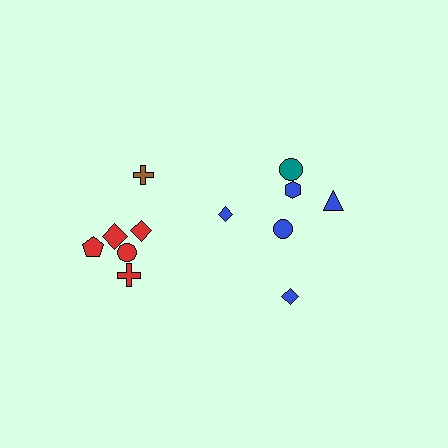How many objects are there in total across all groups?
There are 12 objects.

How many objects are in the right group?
There are 5 objects.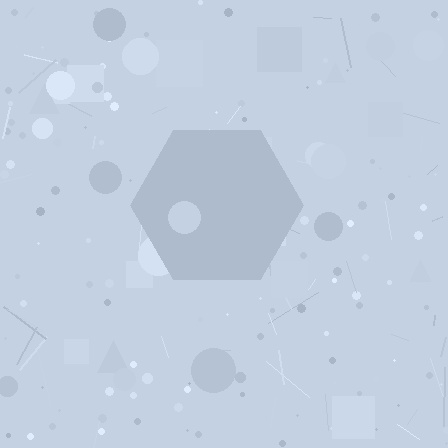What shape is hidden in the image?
A hexagon is hidden in the image.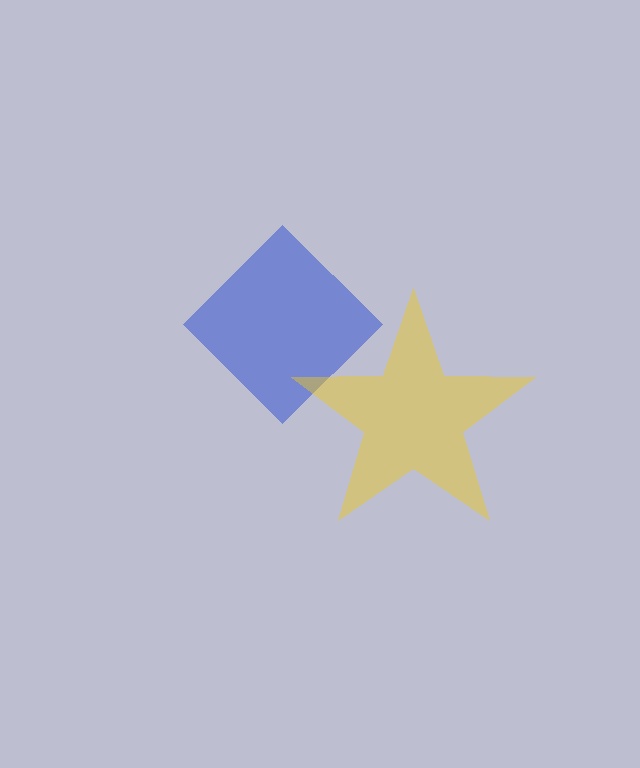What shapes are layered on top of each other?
The layered shapes are: a blue diamond, a yellow star.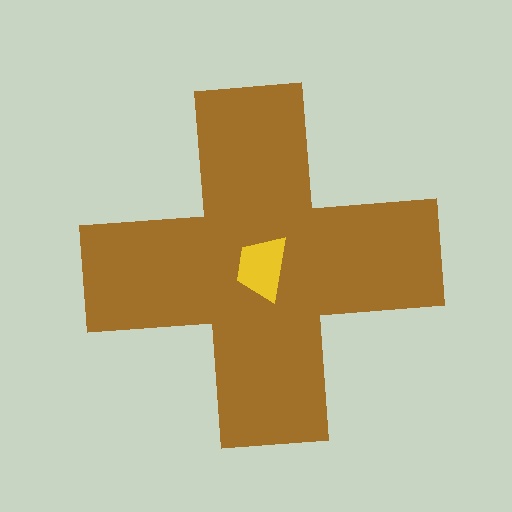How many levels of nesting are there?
2.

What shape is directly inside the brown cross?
The yellow trapezoid.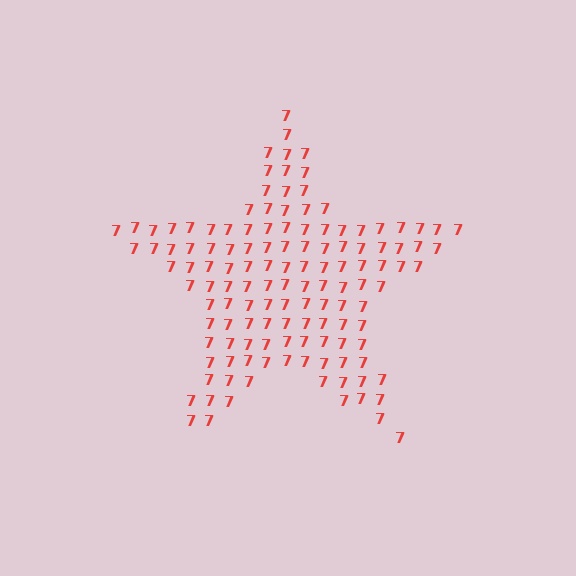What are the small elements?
The small elements are digit 7's.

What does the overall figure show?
The overall figure shows a star.